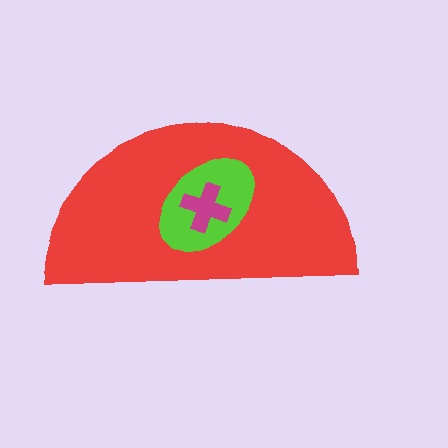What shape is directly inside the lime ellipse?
The magenta cross.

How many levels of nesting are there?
3.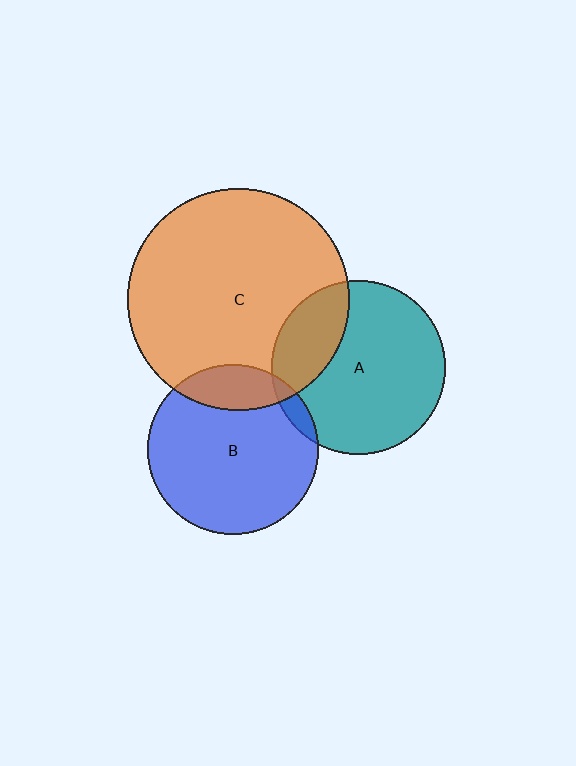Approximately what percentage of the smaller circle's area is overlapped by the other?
Approximately 15%.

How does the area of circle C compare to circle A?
Approximately 1.6 times.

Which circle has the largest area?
Circle C (orange).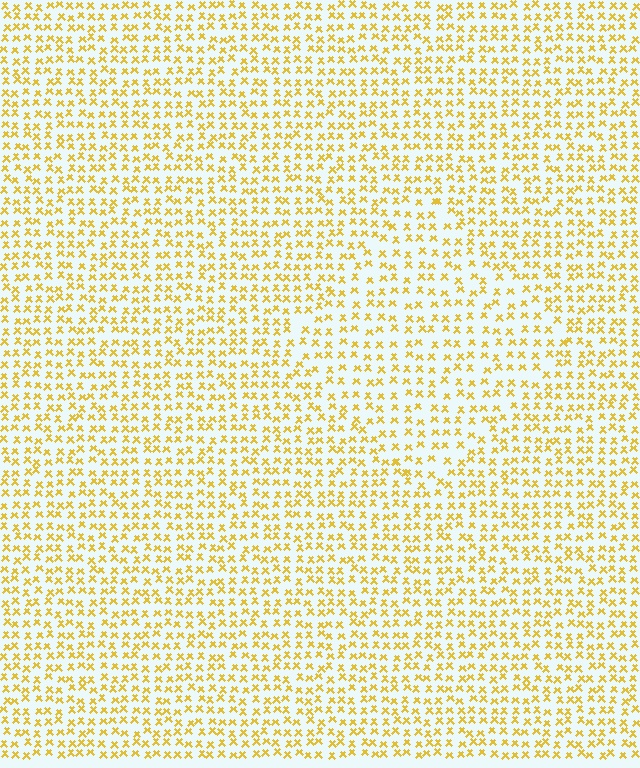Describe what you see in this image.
The image contains small yellow elements arranged at two different densities. A diamond-shaped region is visible where the elements are less densely packed than the surrounding area.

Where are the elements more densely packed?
The elements are more densely packed outside the diamond boundary.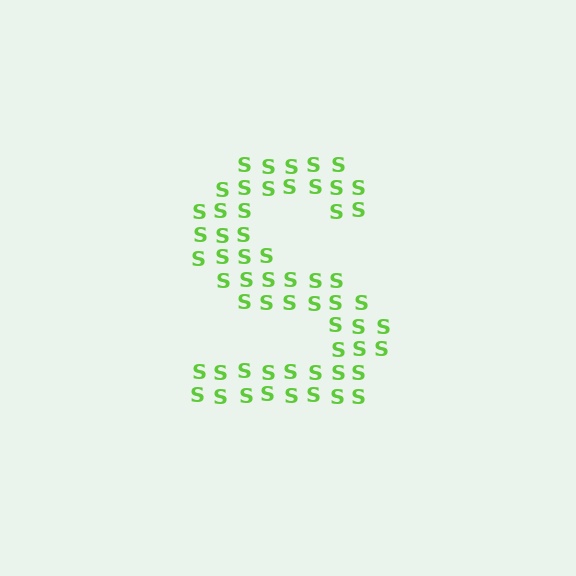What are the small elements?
The small elements are letter S's.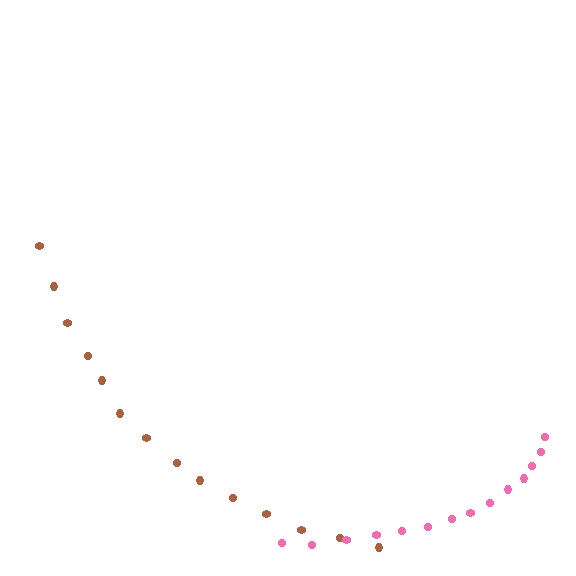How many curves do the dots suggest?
There are 2 distinct paths.